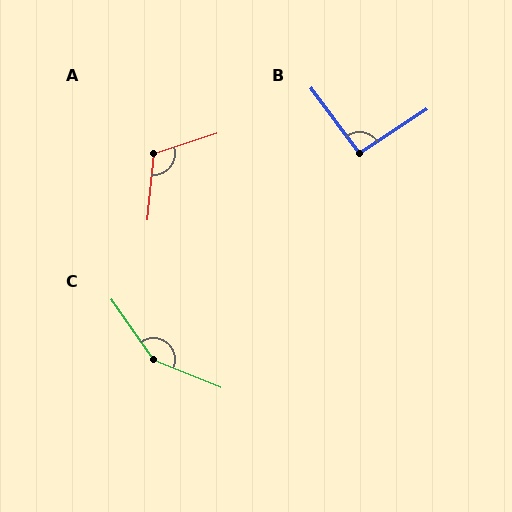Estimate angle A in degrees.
Approximately 113 degrees.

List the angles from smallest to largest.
B (93°), A (113°), C (147°).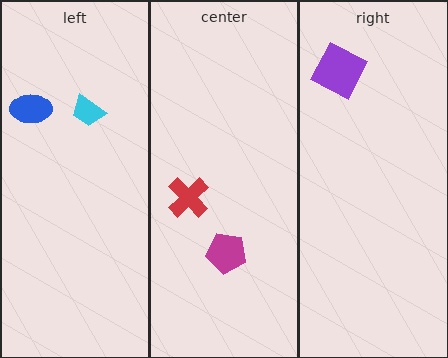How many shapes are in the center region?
2.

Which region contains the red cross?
The center region.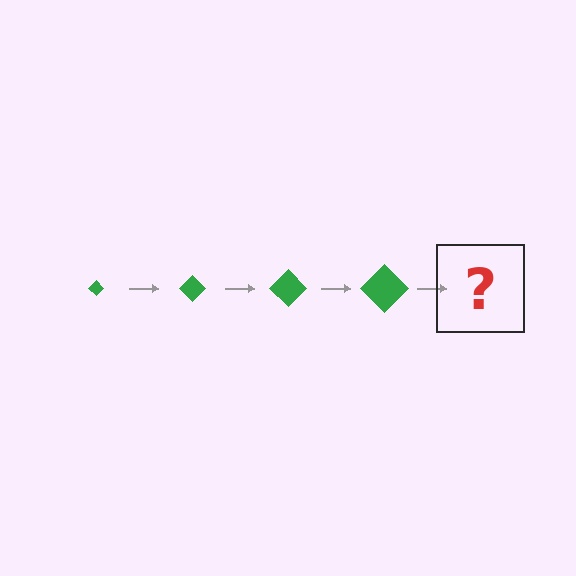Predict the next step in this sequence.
The next step is a green diamond, larger than the previous one.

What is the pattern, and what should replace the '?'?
The pattern is that the diamond gets progressively larger each step. The '?' should be a green diamond, larger than the previous one.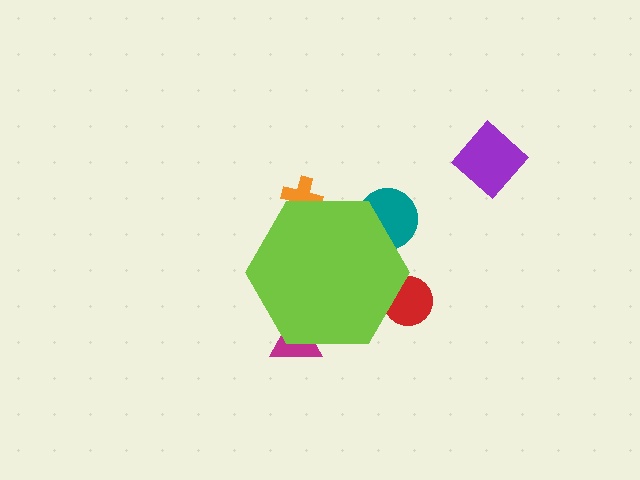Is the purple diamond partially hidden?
No, the purple diamond is fully visible.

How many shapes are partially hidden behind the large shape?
4 shapes are partially hidden.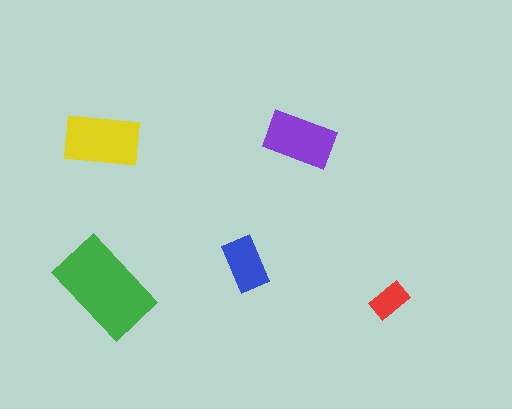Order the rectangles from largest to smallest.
the green one, the yellow one, the purple one, the blue one, the red one.